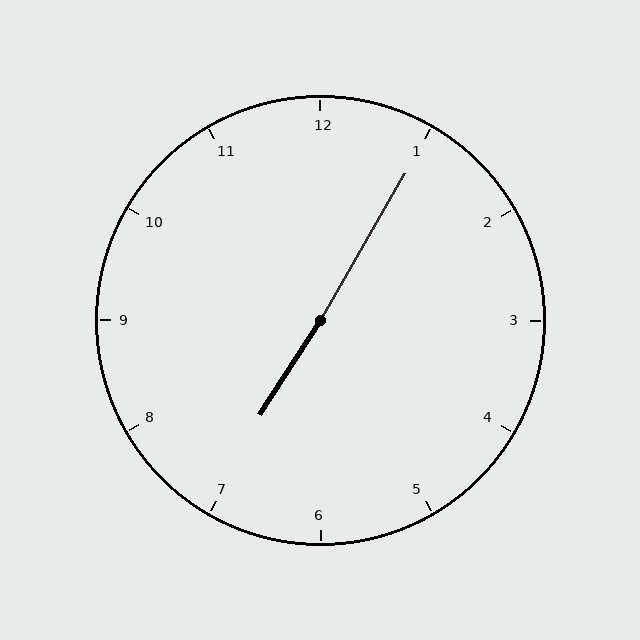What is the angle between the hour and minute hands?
Approximately 178 degrees.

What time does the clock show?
7:05.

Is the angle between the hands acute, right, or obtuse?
It is obtuse.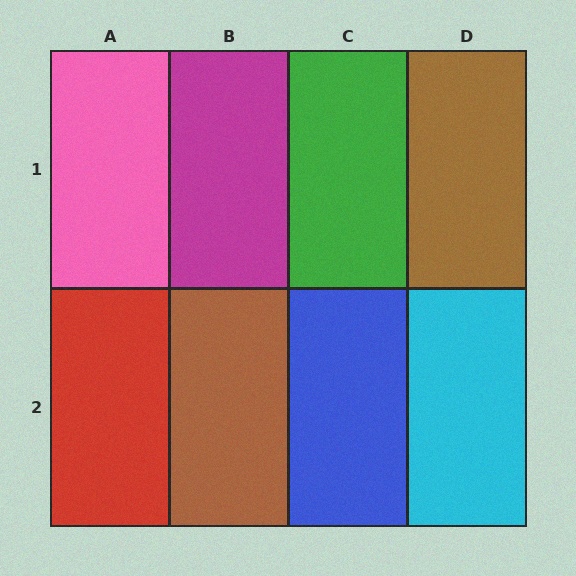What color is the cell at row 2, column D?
Cyan.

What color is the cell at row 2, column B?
Brown.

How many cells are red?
1 cell is red.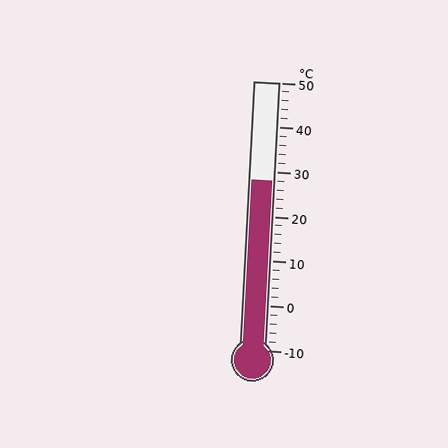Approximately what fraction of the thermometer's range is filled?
The thermometer is filled to approximately 65% of its range.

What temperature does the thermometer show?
The thermometer shows approximately 28°C.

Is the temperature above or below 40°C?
The temperature is below 40°C.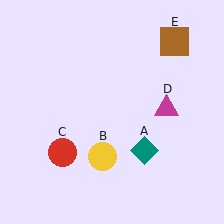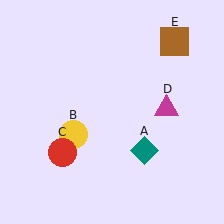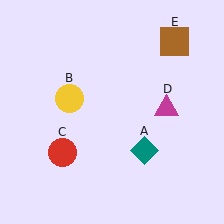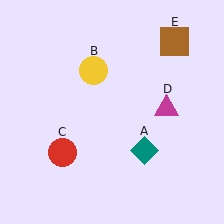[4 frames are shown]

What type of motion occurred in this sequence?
The yellow circle (object B) rotated clockwise around the center of the scene.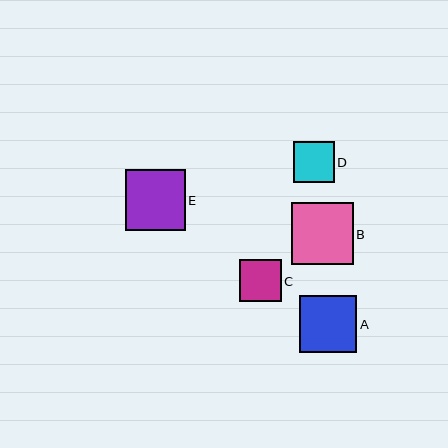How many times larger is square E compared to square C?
Square E is approximately 1.4 times the size of square C.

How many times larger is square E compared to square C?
Square E is approximately 1.4 times the size of square C.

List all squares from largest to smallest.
From largest to smallest: B, E, A, C, D.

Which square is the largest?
Square B is the largest with a size of approximately 62 pixels.